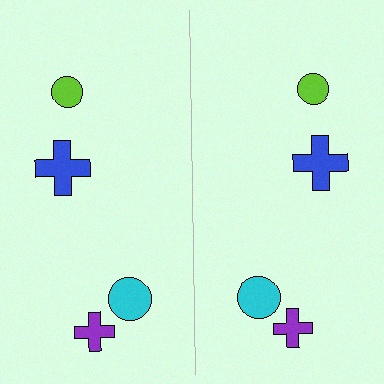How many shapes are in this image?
There are 8 shapes in this image.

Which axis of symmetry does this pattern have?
The pattern has a vertical axis of symmetry running through the center of the image.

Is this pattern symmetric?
Yes, this pattern has bilateral (reflection) symmetry.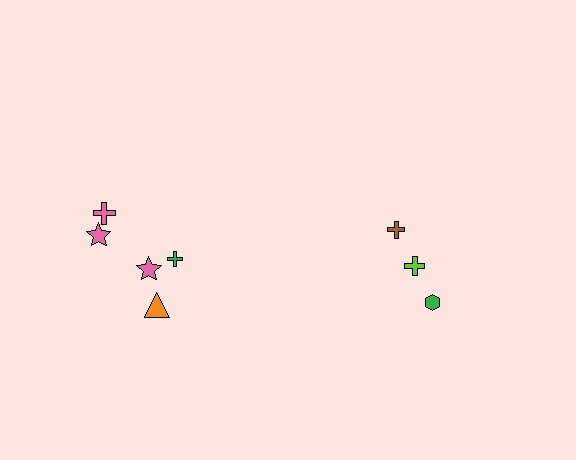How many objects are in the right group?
There are 3 objects.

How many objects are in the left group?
There are 5 objects.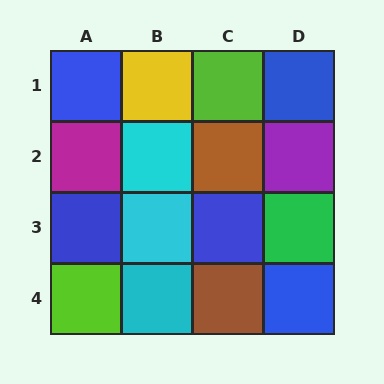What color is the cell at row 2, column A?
Magenta.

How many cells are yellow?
1 cell is yellow.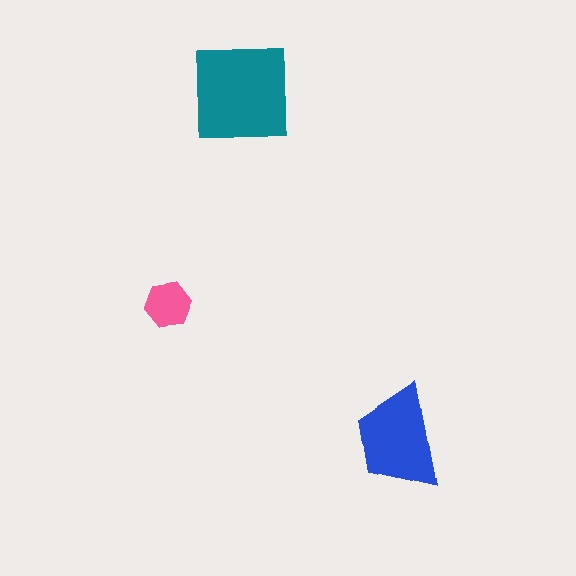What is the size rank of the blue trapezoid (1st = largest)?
2nd.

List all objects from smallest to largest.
The pink hexagon, the blue trapezoid, the teal square.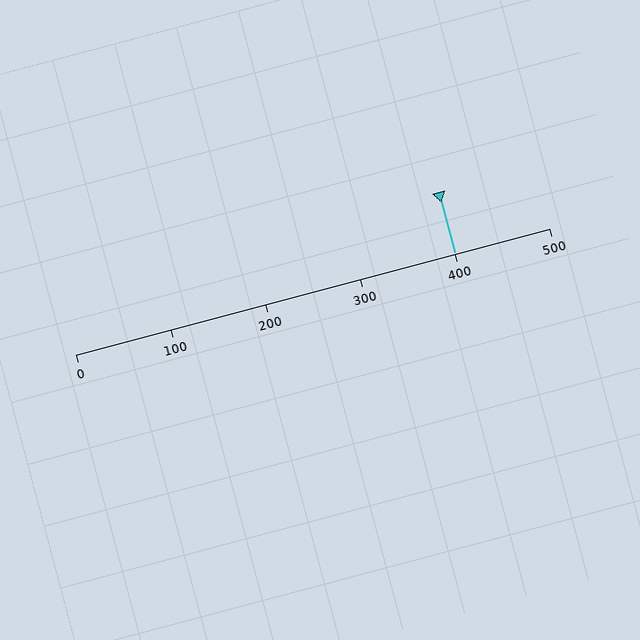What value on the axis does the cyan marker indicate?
The marker indicates approximately 400.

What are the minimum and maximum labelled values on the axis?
The axis runs from 0 to 500.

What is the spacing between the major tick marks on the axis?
The major ticks are spaced 100 apart.